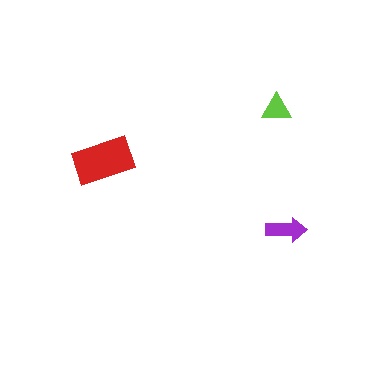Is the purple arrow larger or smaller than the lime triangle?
Larger.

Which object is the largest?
The red rectangle.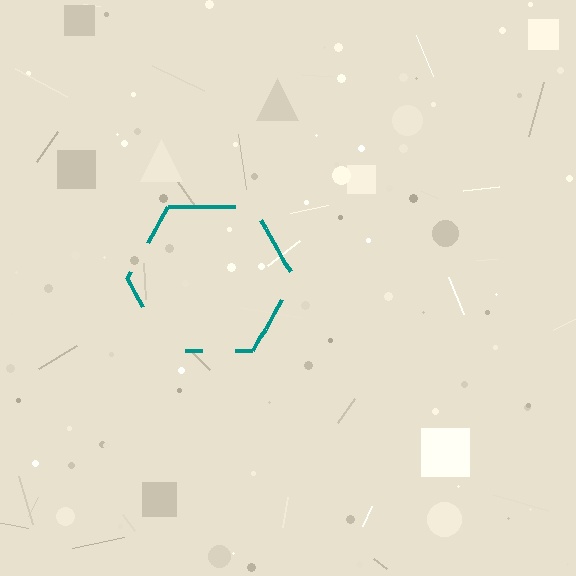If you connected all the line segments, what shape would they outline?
They would outline a hexagon.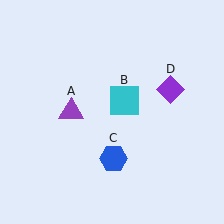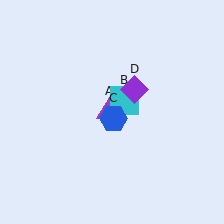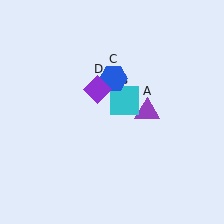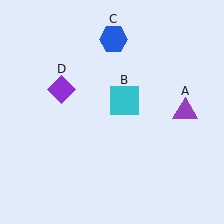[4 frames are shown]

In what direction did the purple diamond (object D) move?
The purple diamond (object D) moved left.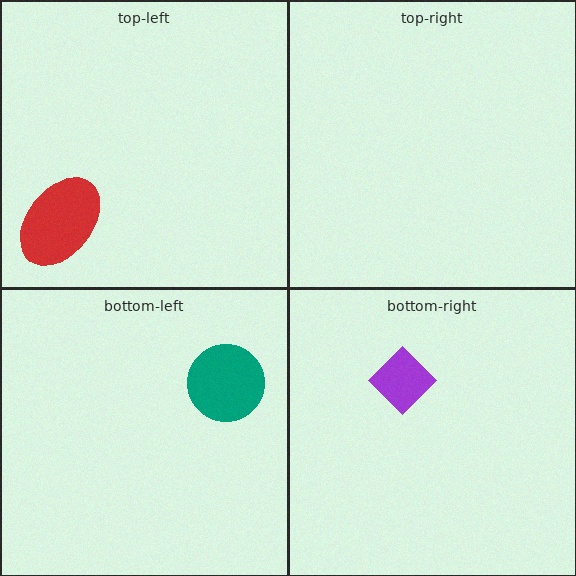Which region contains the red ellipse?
The top-left region.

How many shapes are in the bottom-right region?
1.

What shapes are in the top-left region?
The red ellipse.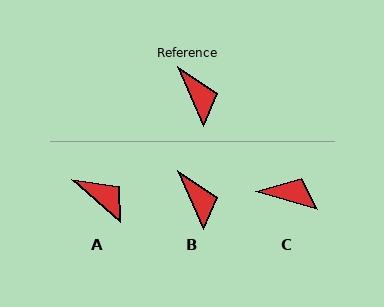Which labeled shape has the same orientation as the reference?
B.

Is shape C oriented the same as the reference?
No, it is off by about 50 degrees.